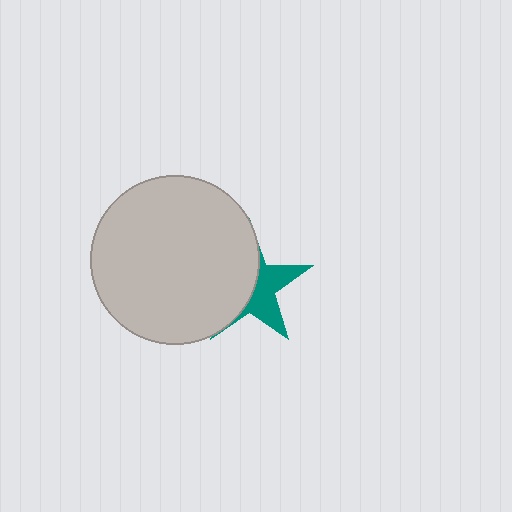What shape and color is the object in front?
The object in front is a light gray circle.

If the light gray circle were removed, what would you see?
You would see the complete teal star.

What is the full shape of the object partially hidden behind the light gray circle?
The partially hidden object is a teal star.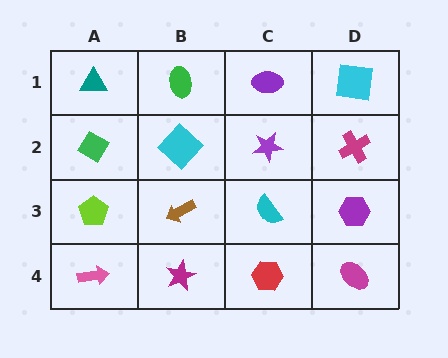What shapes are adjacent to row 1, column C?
A purple star (row 2, column C), a green ellipse (row 1, column B), a cyan square (row 1, column D).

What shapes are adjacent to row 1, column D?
A magenta cross (row 2, column D), a purple ellipse (row 1, column C).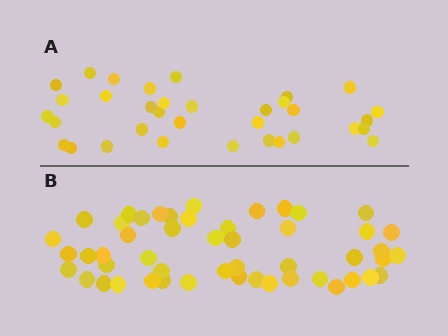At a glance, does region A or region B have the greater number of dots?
Region B (the bottom region) has more dots.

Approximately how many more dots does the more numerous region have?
Region B has approximately 15 more dots than region A.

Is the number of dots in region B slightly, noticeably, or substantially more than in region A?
Region B has substantially more. The ratio is roughly 1.5 to 1.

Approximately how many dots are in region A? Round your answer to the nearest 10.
About 30 dots. (The exact count is 34, which rounds to 30.)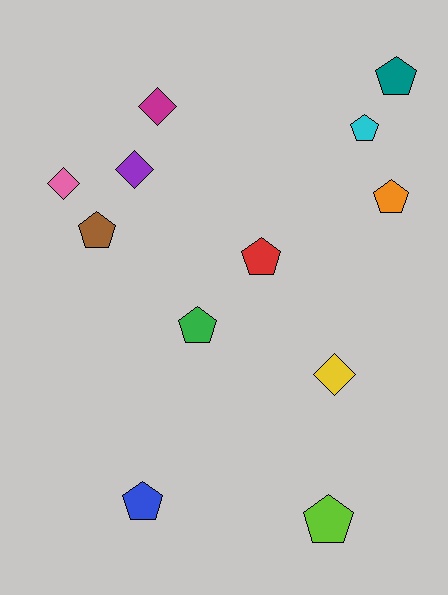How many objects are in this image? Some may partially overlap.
There are 12 objects.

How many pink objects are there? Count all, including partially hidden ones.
There is 1 pink object.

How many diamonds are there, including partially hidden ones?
There are 4 diamonds.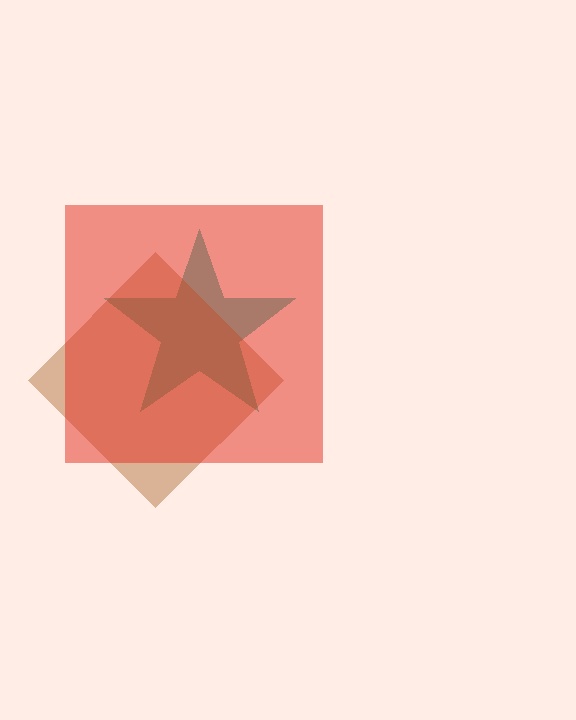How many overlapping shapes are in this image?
There are 3 overlapping shapes in the image.